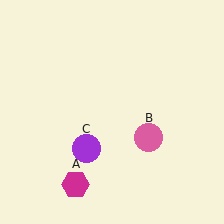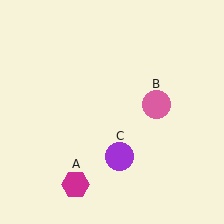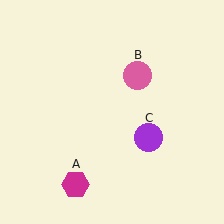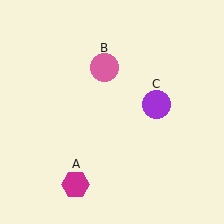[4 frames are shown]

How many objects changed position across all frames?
2 objects changed position: pink circle (object B), purple circle (object C).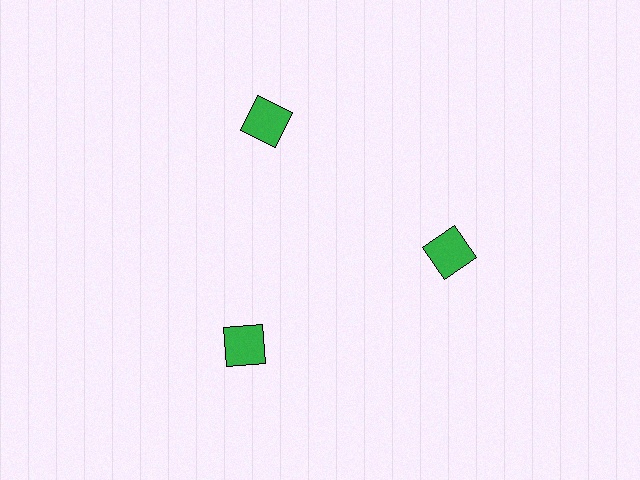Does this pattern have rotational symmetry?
Yes, this pattern has 3-fold rotational symmetry. It looks the same after rotating 120 degrees around the center.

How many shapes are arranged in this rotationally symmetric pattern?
There are 3 shapes, arranged in 3 groups of 1.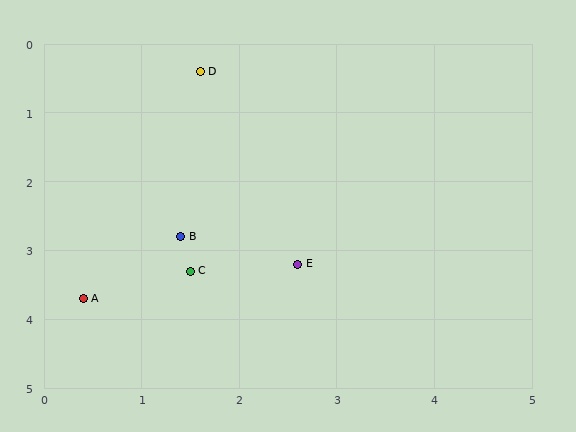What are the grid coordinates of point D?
Point D is at approximately (1.6, 0.4).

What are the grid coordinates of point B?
Point B is at approximately (1.4, 2.8).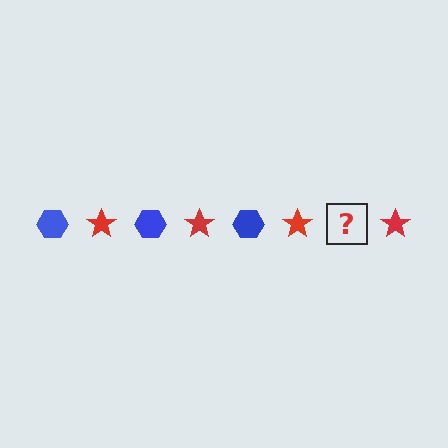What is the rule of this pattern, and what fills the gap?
The rule is that the pattern alternates between blue hexagon and red star. The gap should be filled with a blue hexagon.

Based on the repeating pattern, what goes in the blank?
The blank should be a blue hexagon.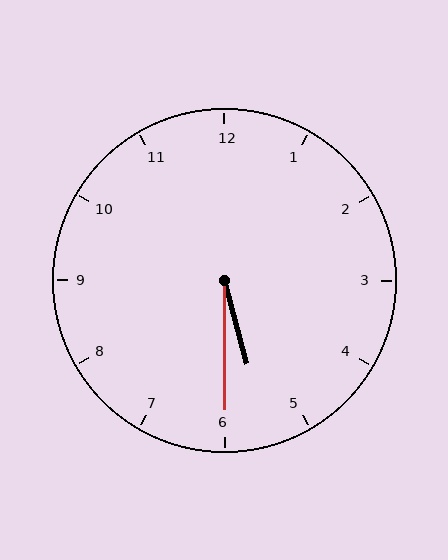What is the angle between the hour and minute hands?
Approximately 15 degrees.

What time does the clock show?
5:30.